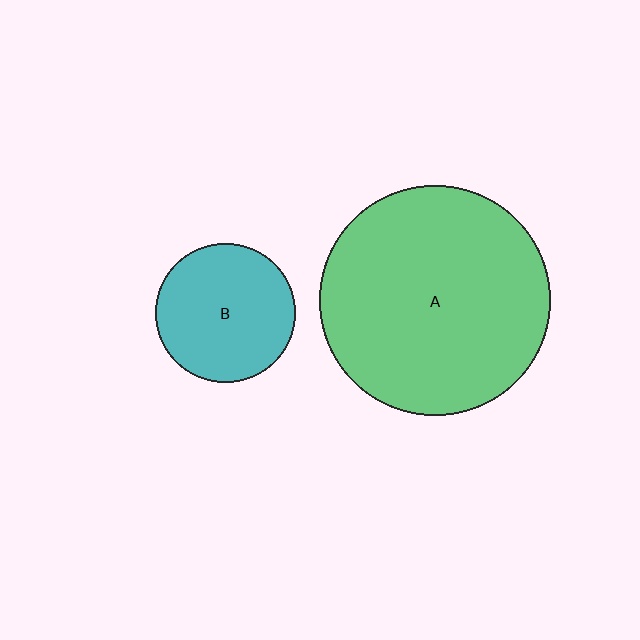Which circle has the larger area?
Circle A (green).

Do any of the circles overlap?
No, none of the circles overlap.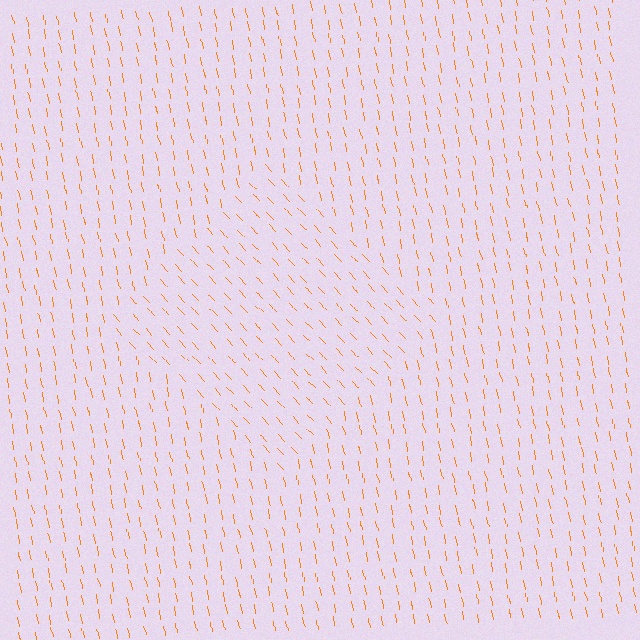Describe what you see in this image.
The image is filled with small orange line segments. A diamond region in the image has lines oriented differently from the surrounding lines, creating a visible texture boundary.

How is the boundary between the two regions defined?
The boundary is defined purely by a change in line orientation (approximately 32 degrees difference). All lines are the same color and thickness.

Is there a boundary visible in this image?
Yes, there is a texture boundary formed by a change in line orientation.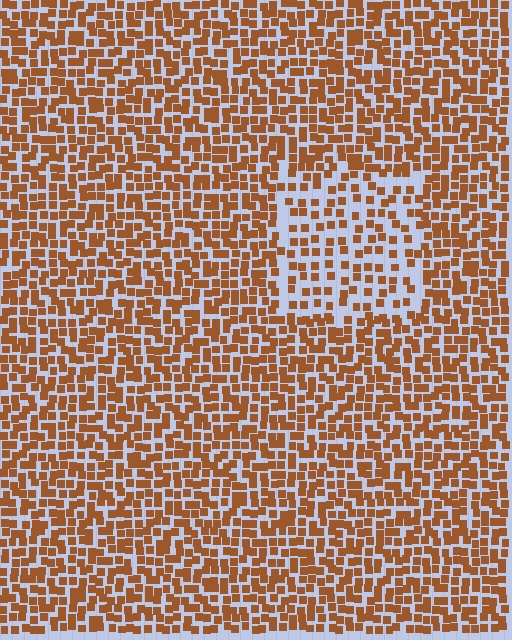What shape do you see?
I see a rectangle.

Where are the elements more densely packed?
The elements are more densely packed outside the rectangle boundary.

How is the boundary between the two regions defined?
The boundary is defined by a change in element density (approximately 1.8x ratio). All elements are the same color, size, and shape.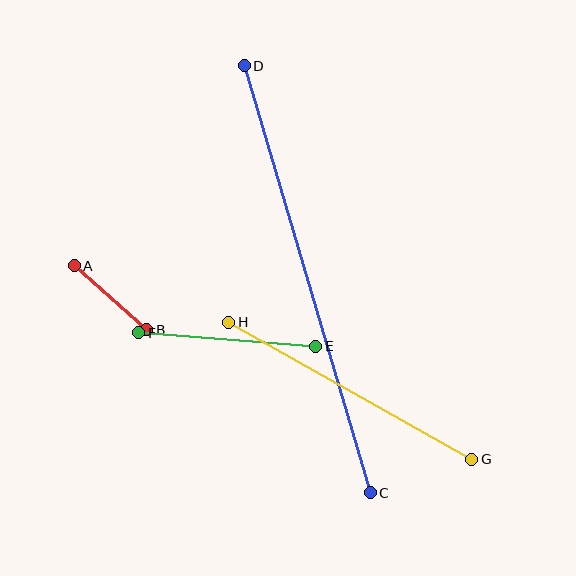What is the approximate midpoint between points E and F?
The midpoint is at approximately (227, 340) pixels.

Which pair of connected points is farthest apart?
Points C and D are farthest apart.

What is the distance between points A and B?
The distance is approximately 97 pixels.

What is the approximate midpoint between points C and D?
The midpoint is at approximately (307, 279) pixels.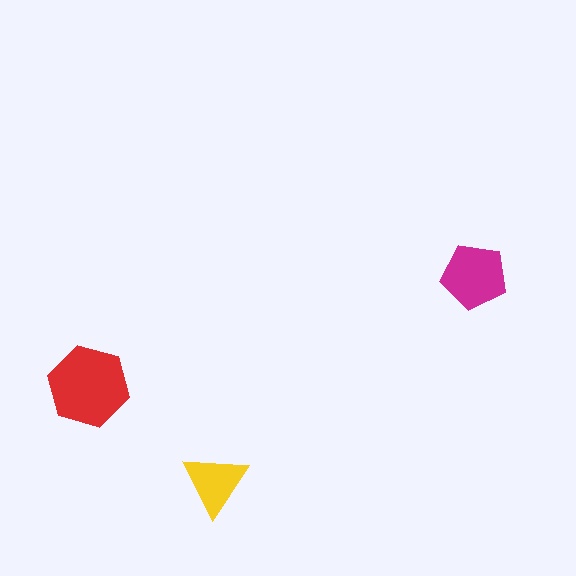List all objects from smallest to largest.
The yellow triangle, the magenta pentagon, the red hexagon.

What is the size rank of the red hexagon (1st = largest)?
1st.